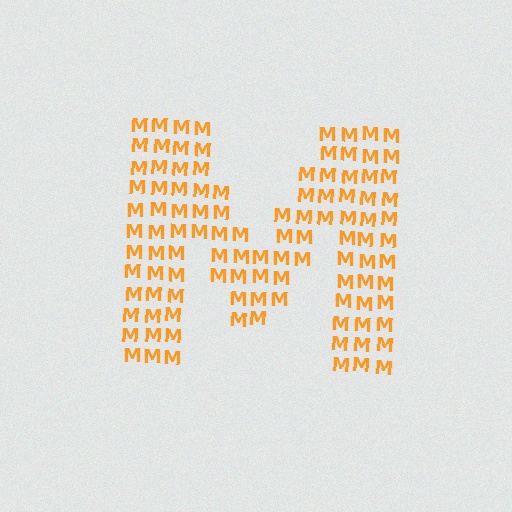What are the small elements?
The small elements are letter M's.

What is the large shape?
The large shape is the letter M.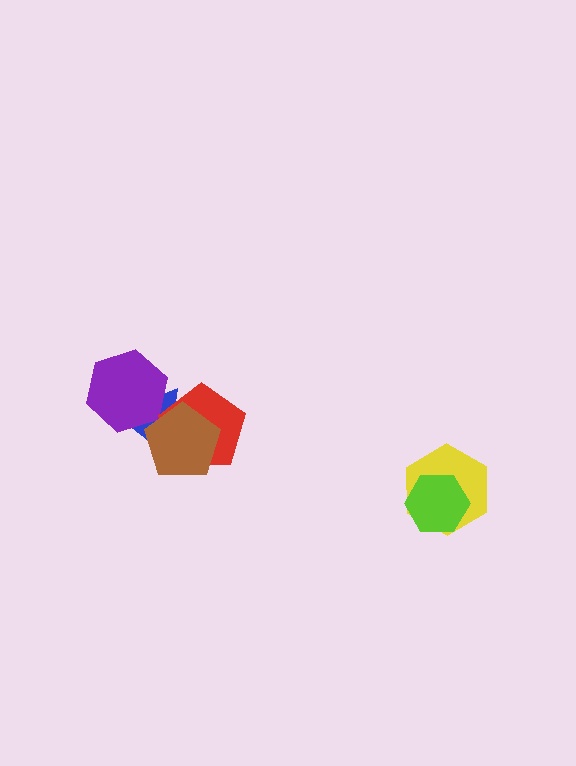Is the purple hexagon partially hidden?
No, no other shape covers it.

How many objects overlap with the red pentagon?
2 objects overlap with the red pentagon.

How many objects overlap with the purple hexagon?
1 object overlaps with the purple hexagon.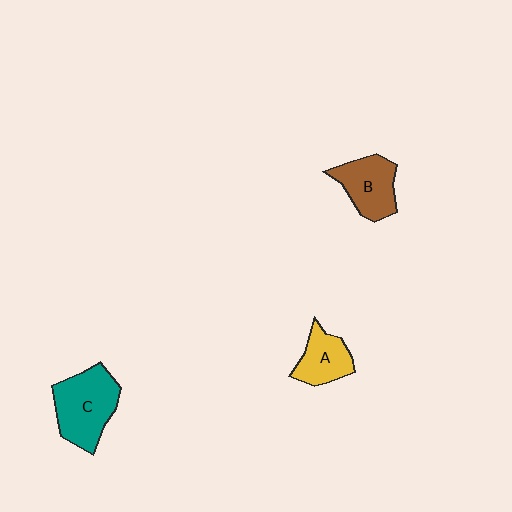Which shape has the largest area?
Shape C (teal).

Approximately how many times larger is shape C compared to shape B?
Approximately 1.3 times.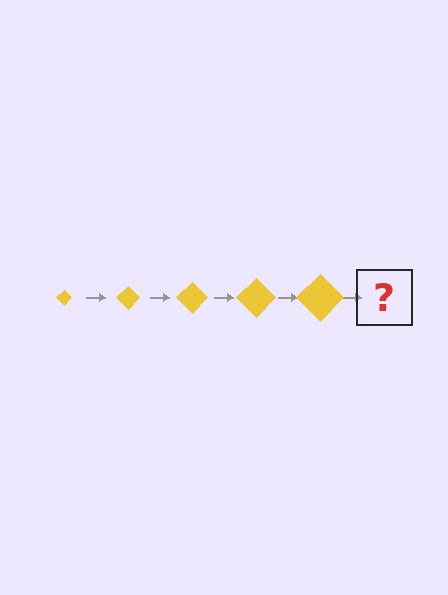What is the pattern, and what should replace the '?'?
The pattern is that the diamond gets progressively larger each step. The '?' should be a yellow diamond, larger than the previous one.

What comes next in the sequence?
The next element should be a yellow diamond, larger than the previous one.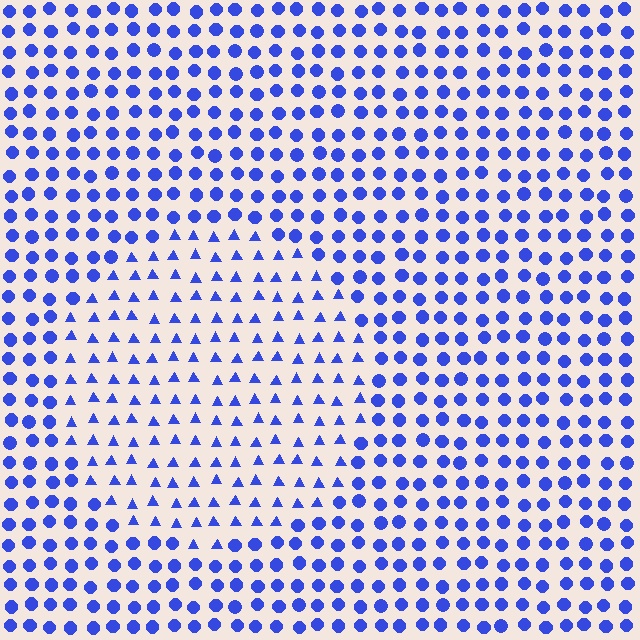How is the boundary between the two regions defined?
The boundary is defined by a change in element shape: triangles inside vs. circles outside. All elements share the same color and spacing.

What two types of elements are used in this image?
The image uses triangles inside the circle region and circles outside it.